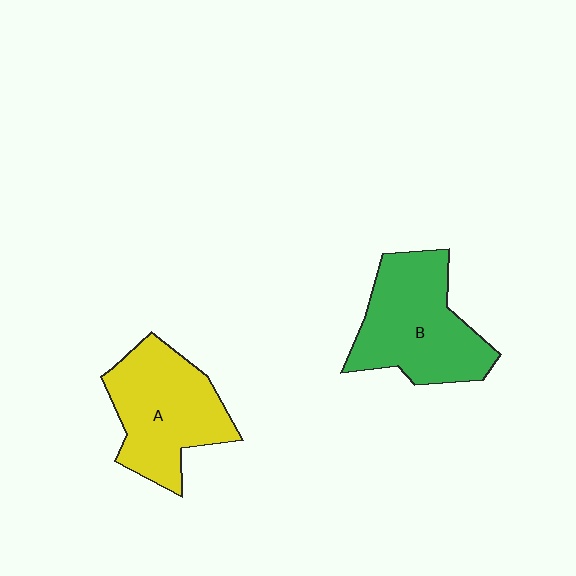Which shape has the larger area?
Shape B (green).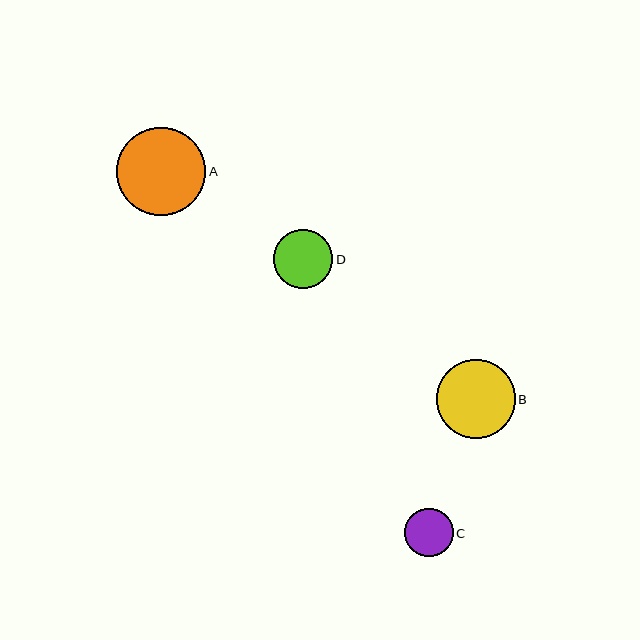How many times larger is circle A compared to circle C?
Circle A is approximately 1.8 times the size of circle C.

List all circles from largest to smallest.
From largest to smallest: A, B, D, C.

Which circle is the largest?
Circle A is the largest with a size of approximately 89 pixels.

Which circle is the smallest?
Circle C is the smallest with a size of approximately 49 pixels.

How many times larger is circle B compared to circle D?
Circle B is approximately 1.3 times the size of circle D.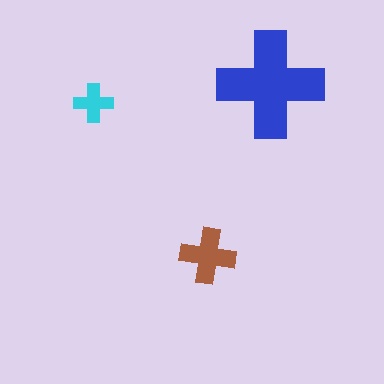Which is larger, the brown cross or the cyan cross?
The brown one.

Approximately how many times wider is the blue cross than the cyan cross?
About 3 times wider.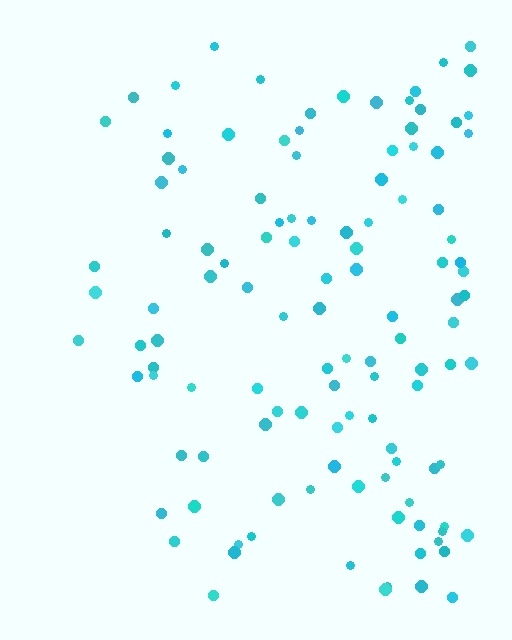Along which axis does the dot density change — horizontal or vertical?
Horizontal.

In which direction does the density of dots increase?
From left to right, with the right side densest.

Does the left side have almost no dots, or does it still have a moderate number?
Still a moderate number, just noticeably fewer than the right.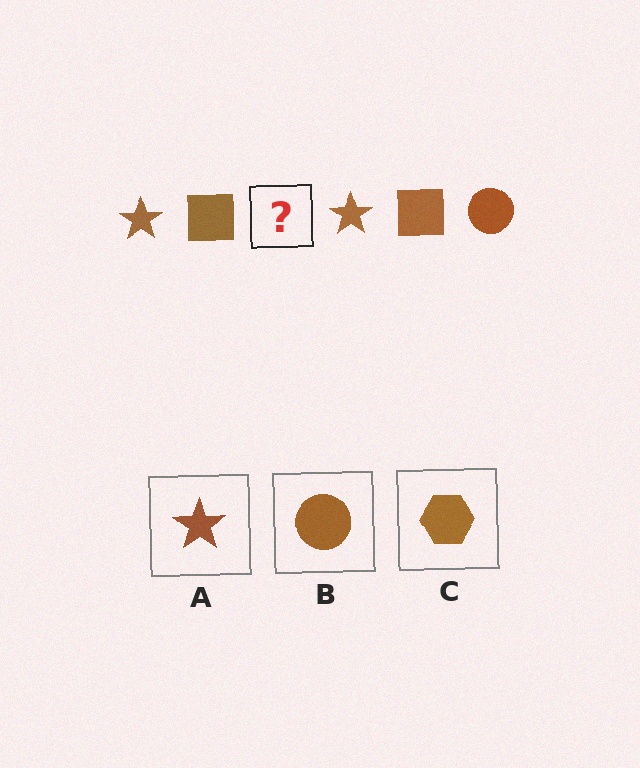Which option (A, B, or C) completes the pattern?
B.